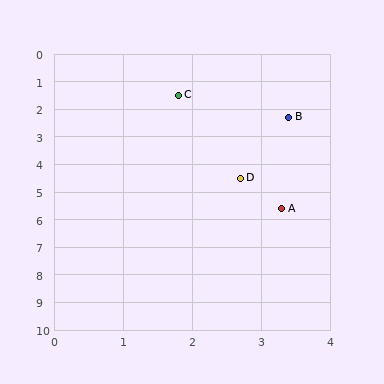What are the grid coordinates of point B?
Point B is at approximately (3.4, 2.3).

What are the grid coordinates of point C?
Point C is at approximately (1.8, 1.5).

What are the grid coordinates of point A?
Point A is at approximately (3.3, 5.6).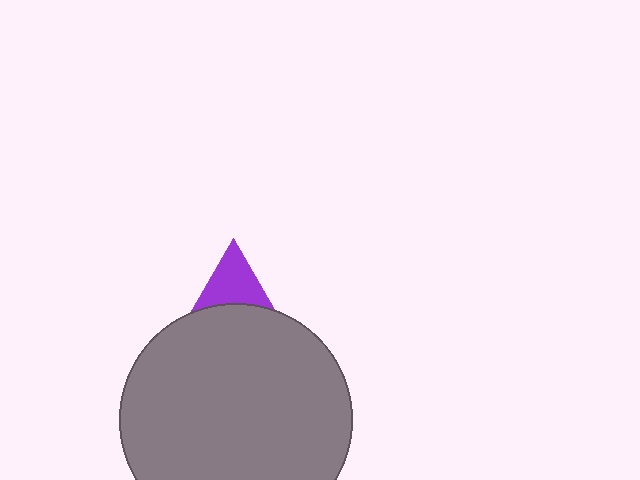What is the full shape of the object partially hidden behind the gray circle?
The partially hidden object is a purple triangle.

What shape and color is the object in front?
The object in front is a gray circle.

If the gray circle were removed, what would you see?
You would see the complete purple triangle.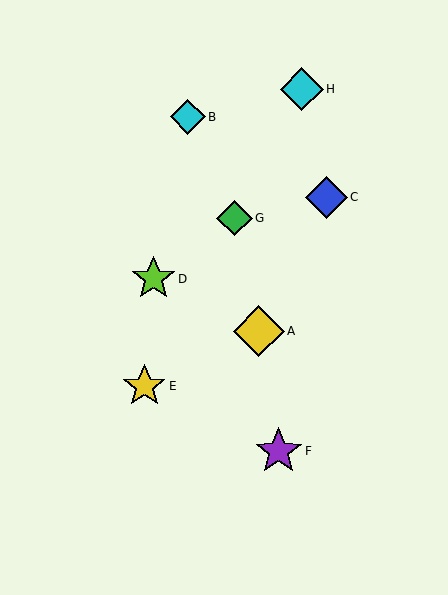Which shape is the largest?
The yellow diamond (labeled A) is the largest.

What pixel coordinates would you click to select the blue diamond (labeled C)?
Click at (326, 197) to select the blue diamond C.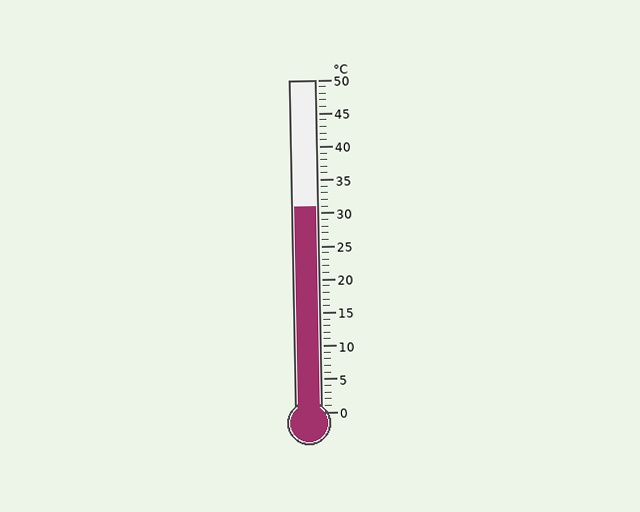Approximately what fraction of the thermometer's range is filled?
The thermometer is filled to approximately 60% of its range.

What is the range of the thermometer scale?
The thermometer scale ranges from 0°C to 50°C.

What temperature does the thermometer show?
The thermometer shows approximately 31°C.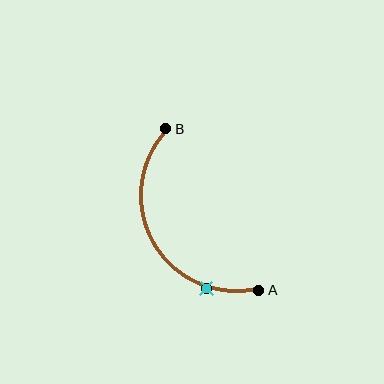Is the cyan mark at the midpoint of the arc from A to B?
No. The cyan mark lies on the arc but is closer to endpoint A. The arc midpoint would be at the point on the curve equidistant along the arc from both A and B.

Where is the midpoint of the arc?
The arc midpoint is the point on the curve farthest from the straight line joining A and B. It sits to the left of that line.